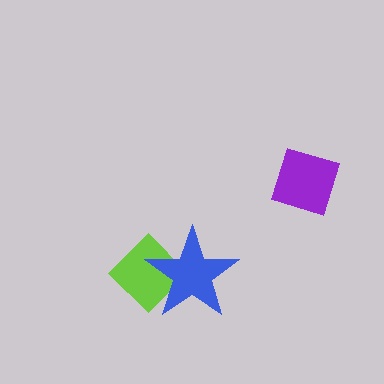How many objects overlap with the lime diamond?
1 object overlaps with the lime diamond.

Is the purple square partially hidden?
No, no other shape covers it.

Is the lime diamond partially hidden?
Yes, it is partially covered by another shape.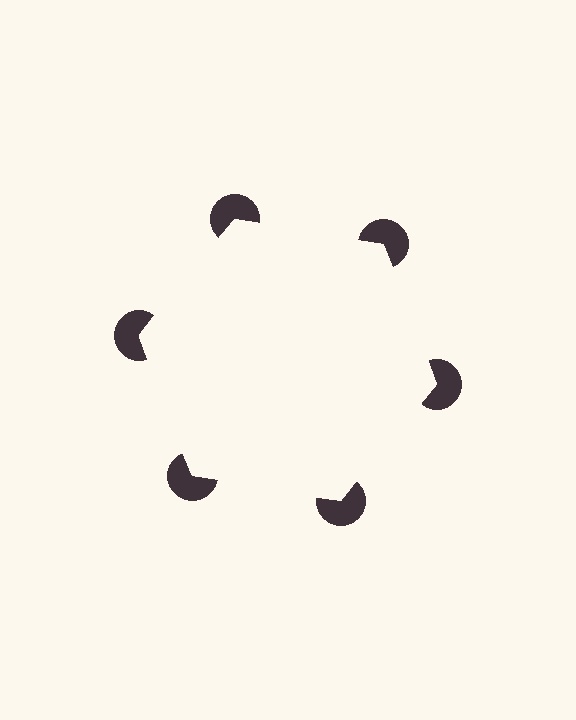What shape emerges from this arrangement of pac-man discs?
An illusory hexagon — its edges are inferred from the aligned wedge cuts in the pac-man discs, not physically drawn.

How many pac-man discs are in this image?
There are 6 — one at each vertex of the illusory hexagon.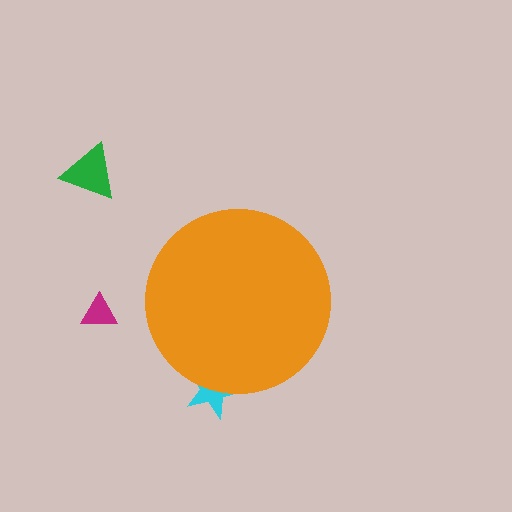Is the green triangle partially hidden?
No, the green triangle is fully visible.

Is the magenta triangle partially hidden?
No, the magenta triangle is fully visible.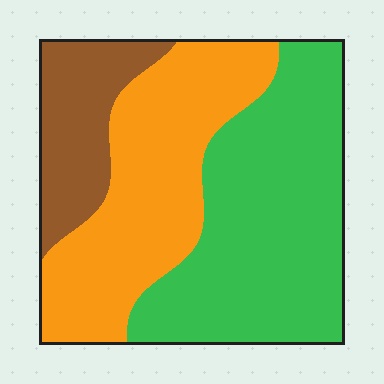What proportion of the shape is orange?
Orange covers 37% of the shape.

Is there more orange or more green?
Green.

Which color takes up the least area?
Brown, at roughly 15%.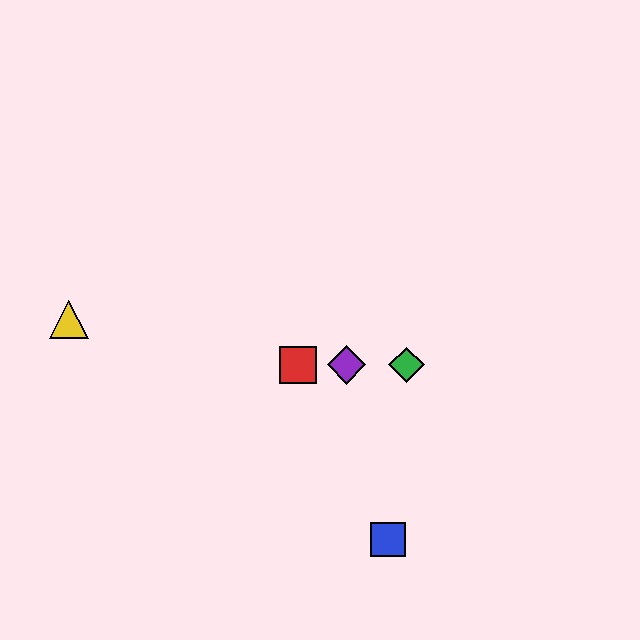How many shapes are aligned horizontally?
3 shapes (the red square, the green diamond, the purple diamond) are aligned horizontally.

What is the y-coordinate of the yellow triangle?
The yellow triangle is at y≈320.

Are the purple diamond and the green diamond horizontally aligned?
Yes, both are at y≈365.